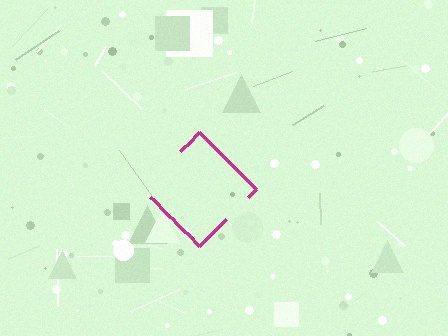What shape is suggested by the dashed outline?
The dashed outline suggests a diamond.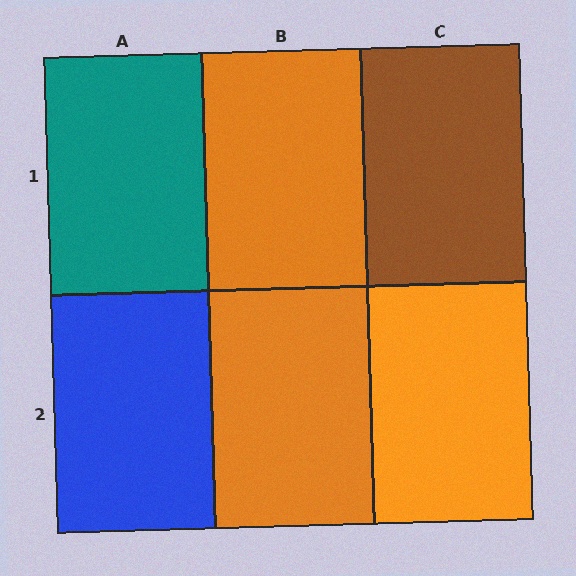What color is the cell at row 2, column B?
Orange.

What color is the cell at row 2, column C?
Orange.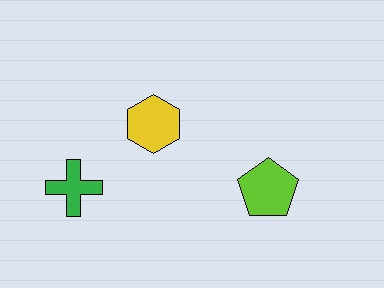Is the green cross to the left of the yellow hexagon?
Yes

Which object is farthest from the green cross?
The lime pentagon is farthest from the green cross.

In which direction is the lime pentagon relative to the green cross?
The lime pentagon is to the right of the green cross.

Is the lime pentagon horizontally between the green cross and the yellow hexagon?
No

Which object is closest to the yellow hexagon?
The green cross is closest to the yellow hexagon.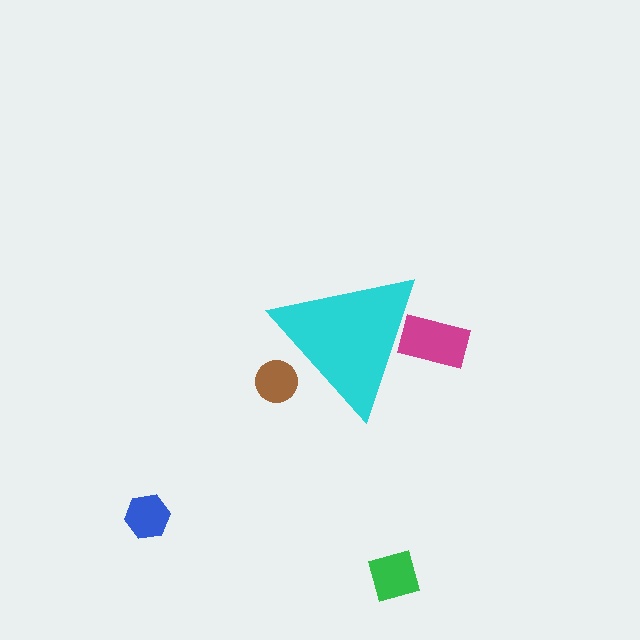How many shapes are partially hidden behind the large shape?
2 shapes are partially hidden.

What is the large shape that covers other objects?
A cyan triangle.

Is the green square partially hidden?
No, the green square is fully visible.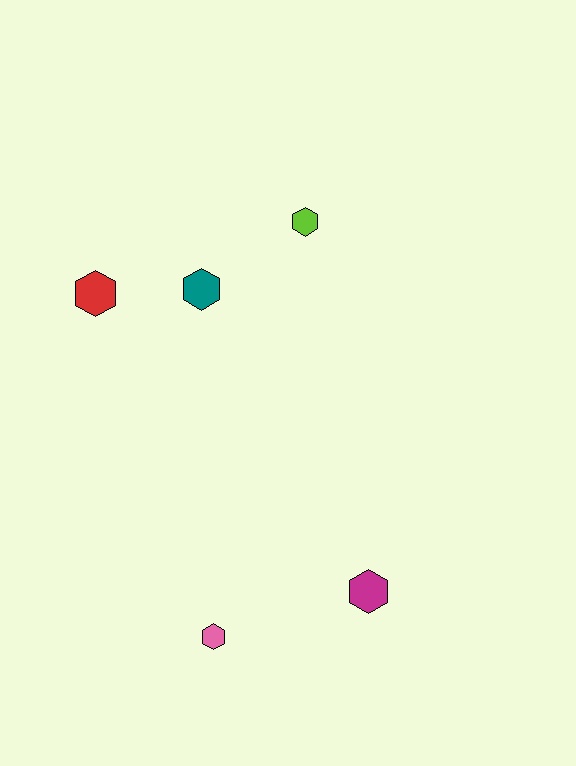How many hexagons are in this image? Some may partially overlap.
There are 5 hexagons.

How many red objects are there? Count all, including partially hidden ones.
There is 1 red object.